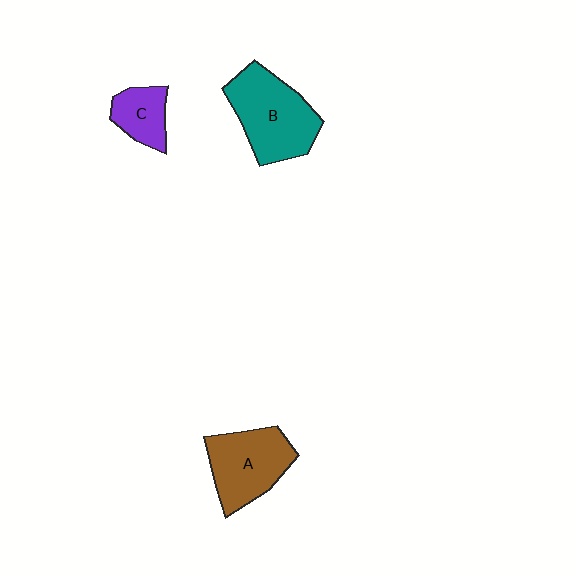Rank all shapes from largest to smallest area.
From largest to smallest: B (teal), A (brown), C (purple).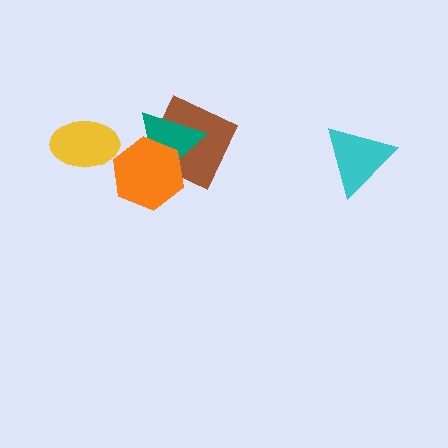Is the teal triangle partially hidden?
Yes, it is partially covered by another shape.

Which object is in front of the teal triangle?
The orange hexagon is in front of the teal triangle.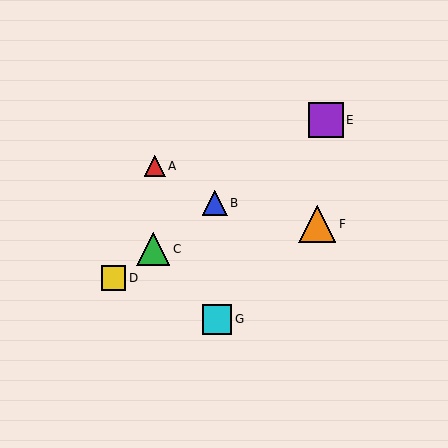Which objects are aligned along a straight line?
Objects B, C, D, E are aligned along a straight line.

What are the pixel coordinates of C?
Object C is at (153, 249).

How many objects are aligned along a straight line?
4 objects (B, C, D, E) are aligned along a straight line.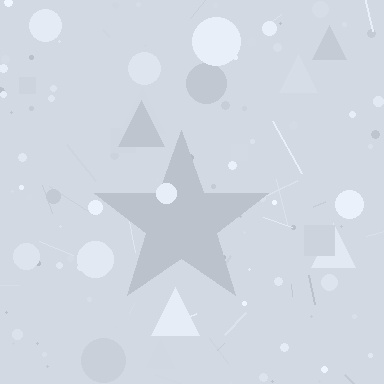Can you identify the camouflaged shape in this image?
The camouflaged shape is a star.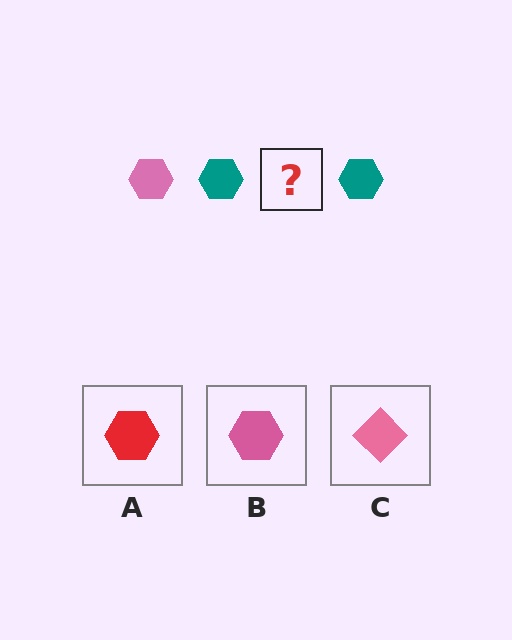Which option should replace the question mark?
Option B.